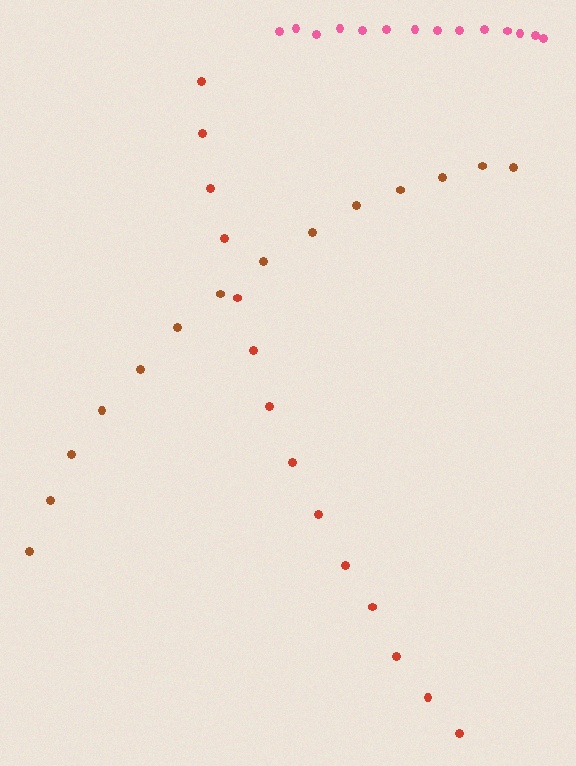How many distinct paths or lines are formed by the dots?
There are 3 distinct paths.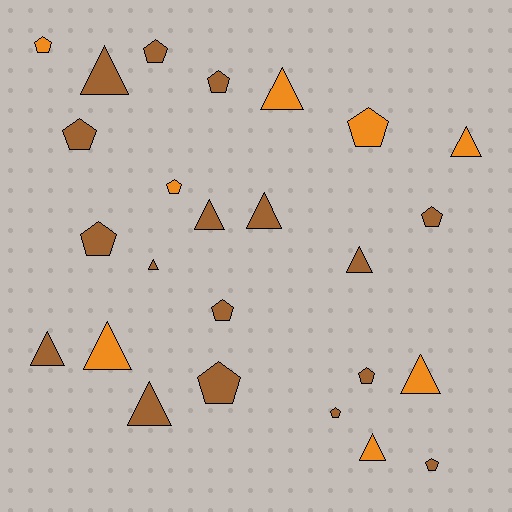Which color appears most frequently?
Brown, with 17 objects.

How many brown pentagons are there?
There are 10 brown pentagons.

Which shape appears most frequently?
Pentagon, with 13 objects.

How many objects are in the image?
There are 25 objects.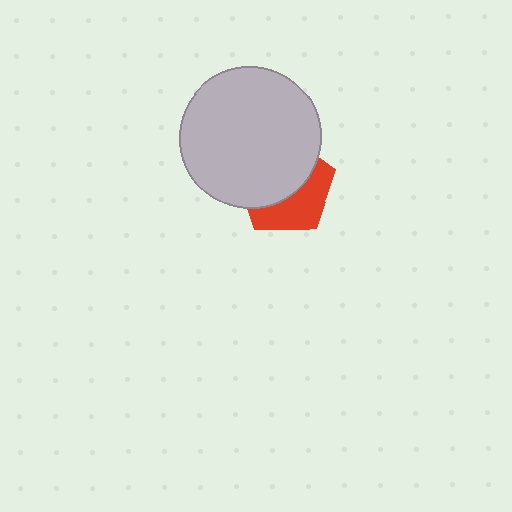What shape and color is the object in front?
The object in front is a light gray circle.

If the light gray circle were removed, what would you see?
You would see the complete red pentagon.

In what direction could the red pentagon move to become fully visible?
The red pentagon could move toward the lower-right. That would shift it out from behind the light gray circle entirely.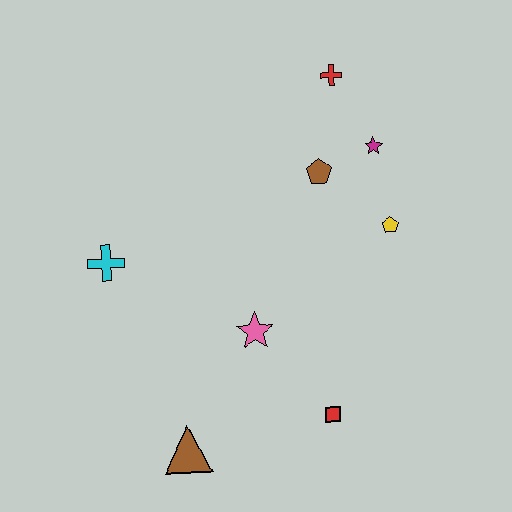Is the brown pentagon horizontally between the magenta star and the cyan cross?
Yes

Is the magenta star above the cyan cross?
Yes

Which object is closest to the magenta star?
The brown pentagon is closest to the magenta star.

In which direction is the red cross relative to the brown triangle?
The red cross is above the brown triangle.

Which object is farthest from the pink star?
The red cross is farthest from the pink star.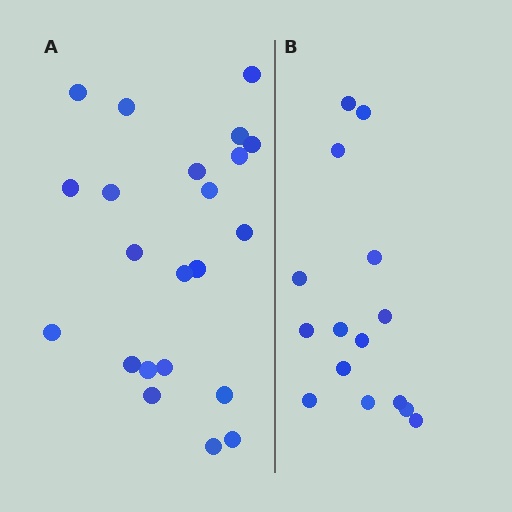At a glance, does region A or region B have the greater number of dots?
Region A (the left region) has more dots.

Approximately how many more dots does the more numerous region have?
Region A has roughly 8 or so more dots than region B.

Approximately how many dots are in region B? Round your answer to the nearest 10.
About 20 dots. (The exact count is 15, which rounds to 20.)